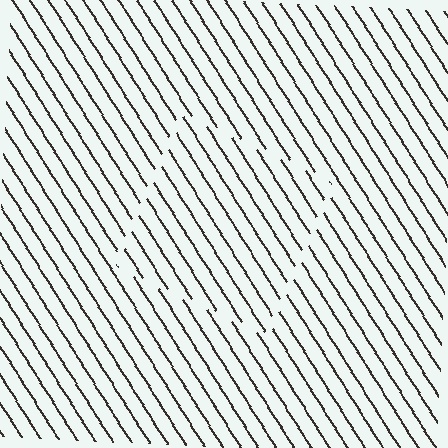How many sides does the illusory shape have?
4 sides — the line-ends trace a square.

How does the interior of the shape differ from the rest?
The interior of the shape contains the same grating, shifted by half a period — the contour is defined by the phase discontinuity where line-ends from the inner and outer gratings abut.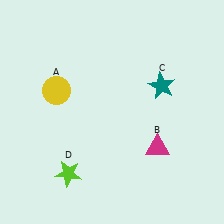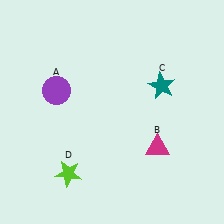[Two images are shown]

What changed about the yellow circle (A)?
In Image 1, A is yellow. In Image 2, it changed to purple.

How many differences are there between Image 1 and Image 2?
There is 1 difference between the two images.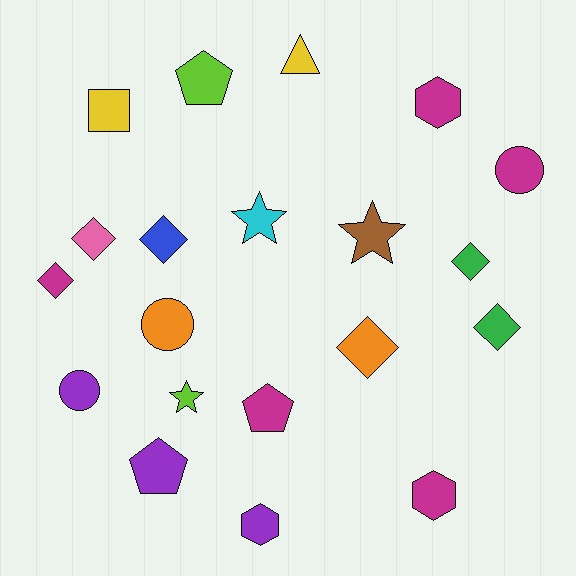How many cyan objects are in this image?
There is 1 cyan object.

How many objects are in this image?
There are 20 objects.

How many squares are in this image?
There is 1 square.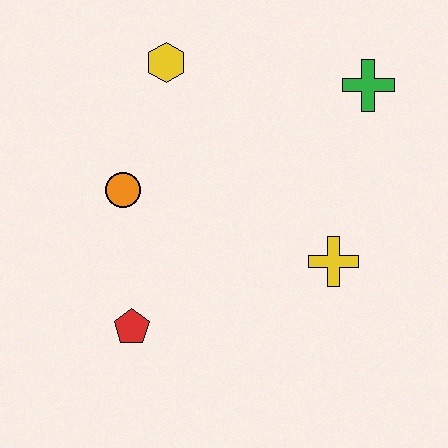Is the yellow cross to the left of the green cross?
Yes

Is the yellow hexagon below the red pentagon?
No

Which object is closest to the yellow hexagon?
The orange circle is closest to the yellow hexagon.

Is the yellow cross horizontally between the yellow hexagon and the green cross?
Yes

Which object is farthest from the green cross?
The red pentagon is farthest from the green cross.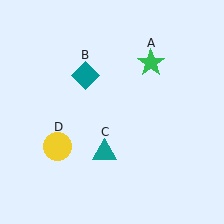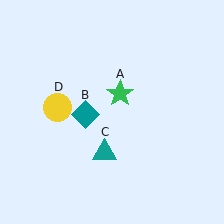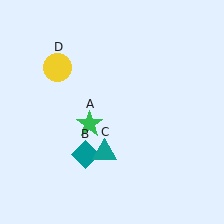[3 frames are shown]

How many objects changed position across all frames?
3 objects changed position: green star (object A), teal diamond (object B), yellow circle (object D).